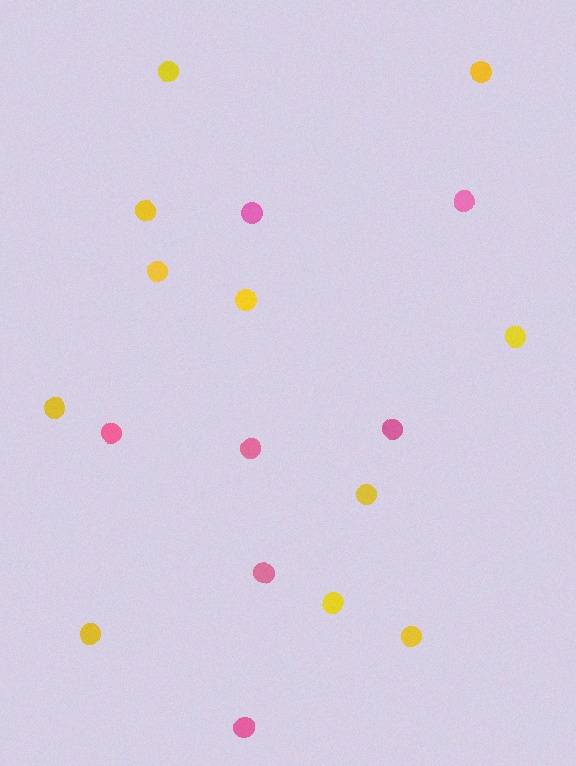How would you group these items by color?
There are 2 groups: one group of yellow circles (11) and one group of pink circles (7).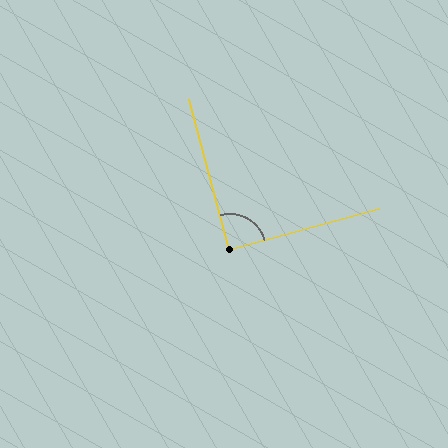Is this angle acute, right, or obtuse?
It is approximately a right angle.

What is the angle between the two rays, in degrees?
Approximately 90 degrees.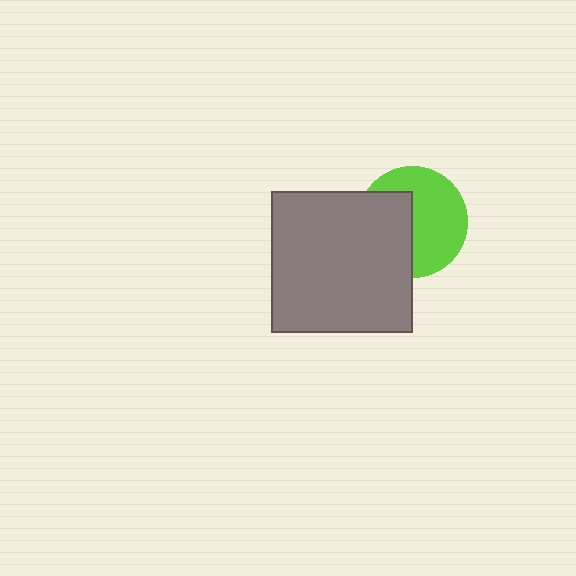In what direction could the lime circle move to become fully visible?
The lime circle could move right. That would shift it out from behind the gray square entirely.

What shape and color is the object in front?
The object in front is a gray square.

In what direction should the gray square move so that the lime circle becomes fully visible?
The gray square should move left. That is the shortest direction to clear the overlap and leave the lime circle fully visible.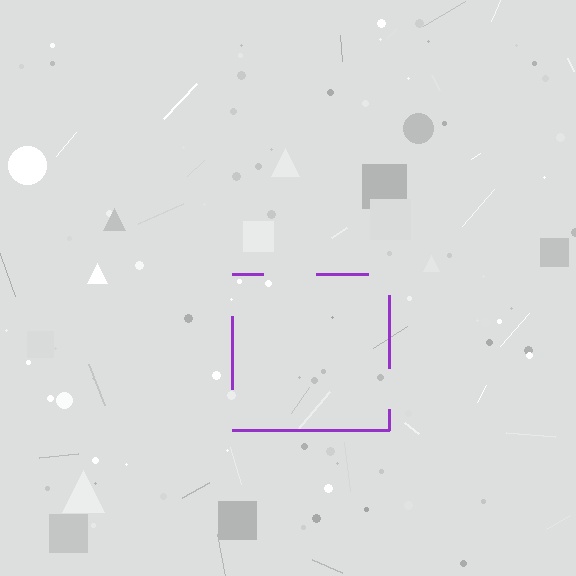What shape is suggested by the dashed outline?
The dashed outline suggests a square.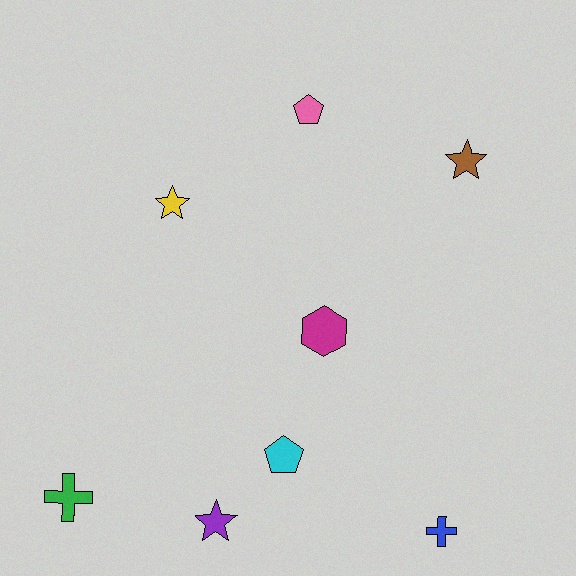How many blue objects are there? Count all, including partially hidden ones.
There is 1 blue object.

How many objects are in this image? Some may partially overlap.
There are 8 objects.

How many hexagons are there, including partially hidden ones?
There is 1 hexagon.